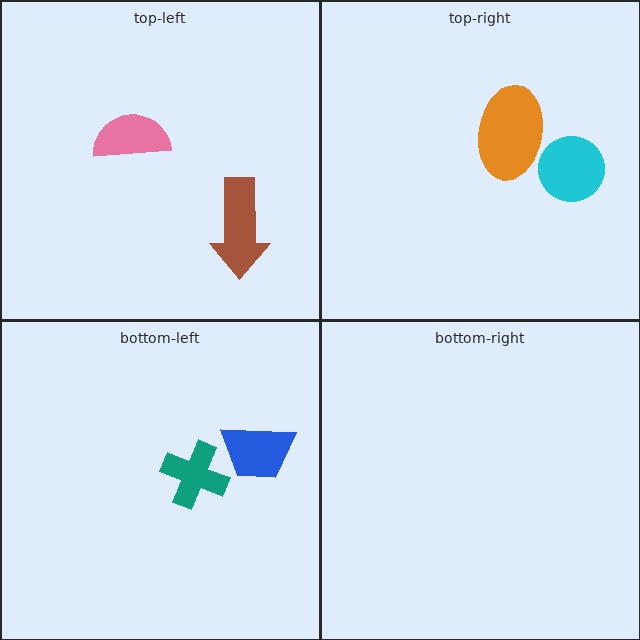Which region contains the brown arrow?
The top-left region.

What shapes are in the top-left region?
The pink semicircle, the brown arrow.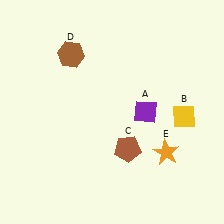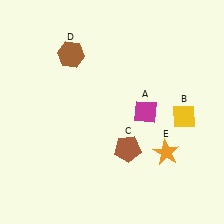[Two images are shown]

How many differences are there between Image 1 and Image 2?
There is 1 difference between the two images.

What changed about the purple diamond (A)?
In Image 1, A is purple. In Image 2, it changed to magenta.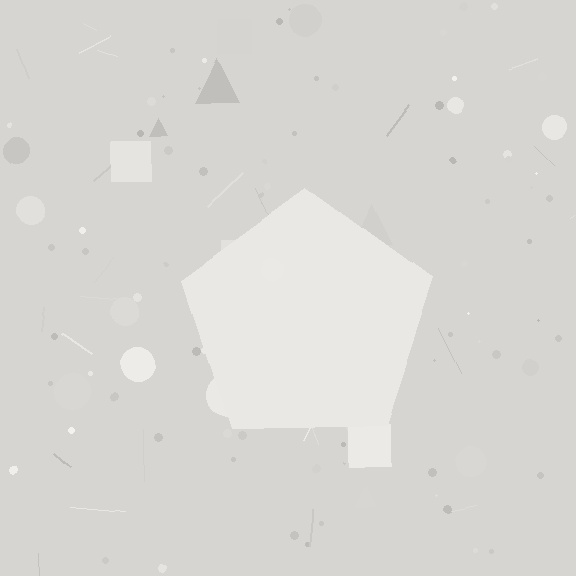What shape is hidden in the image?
A pentagon is hidden in the image.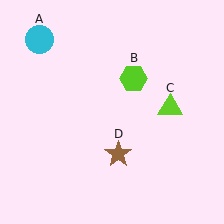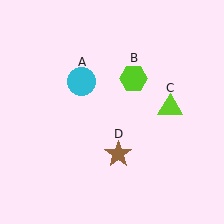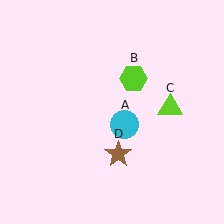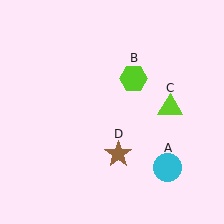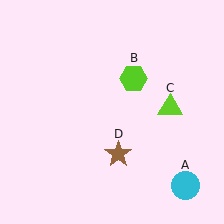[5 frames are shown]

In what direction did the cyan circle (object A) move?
The cyan circle (object A) moved down and to the right.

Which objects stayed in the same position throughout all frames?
Lime hexagon (object B) and lime triangle (object C) and brown star (object D) remained stationary.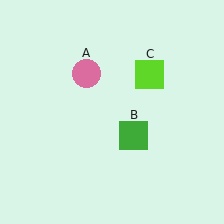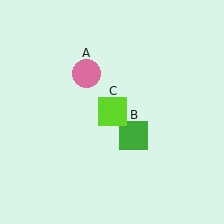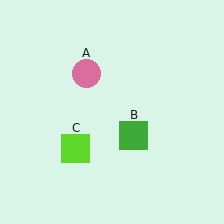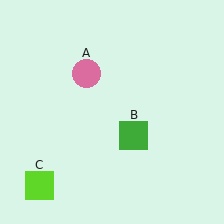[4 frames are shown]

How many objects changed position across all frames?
1 object changed position: lime square (object C).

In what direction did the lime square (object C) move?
The lime square (object C) moved down and to the left.